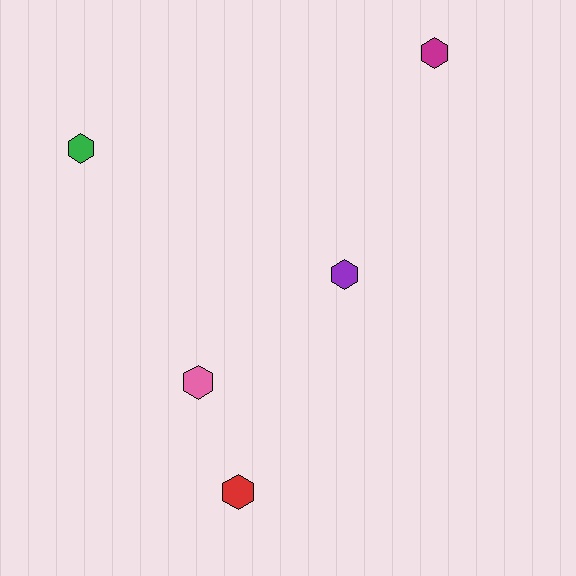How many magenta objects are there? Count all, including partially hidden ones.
There is 1 magenta object.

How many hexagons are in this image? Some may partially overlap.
There are 5 hexagons.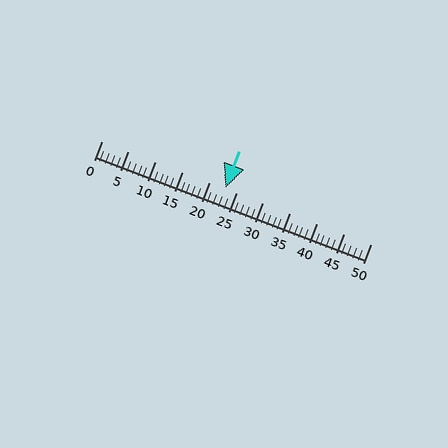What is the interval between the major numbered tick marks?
The major tick marks are spaced 5 units apart.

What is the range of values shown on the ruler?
The ruler shows values from 0 to 50.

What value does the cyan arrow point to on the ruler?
The cyan arrow points to approximately 23.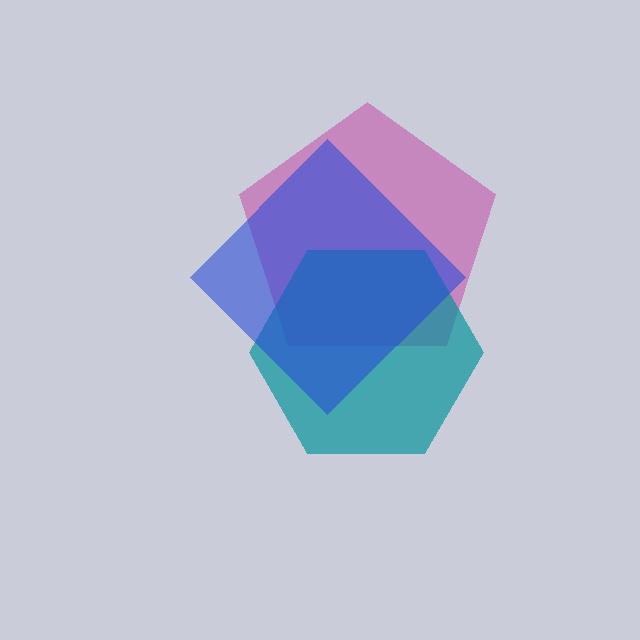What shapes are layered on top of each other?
The layered shapes are: a magenta pentagon, a teal hexagon, a blue diamond.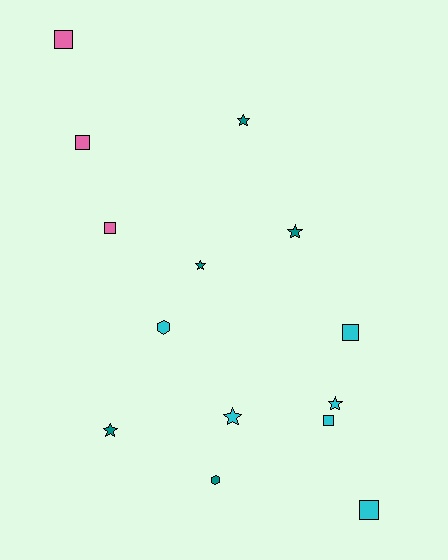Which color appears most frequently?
Cyan, with 6 objects.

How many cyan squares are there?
There are 3 cyan squares.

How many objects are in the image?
There are 14 objects.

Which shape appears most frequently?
Square, with 6 objects.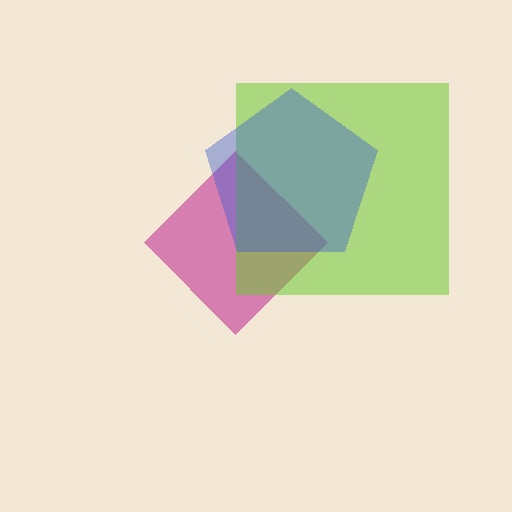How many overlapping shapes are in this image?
There are 3 overlapping shapes in the image.